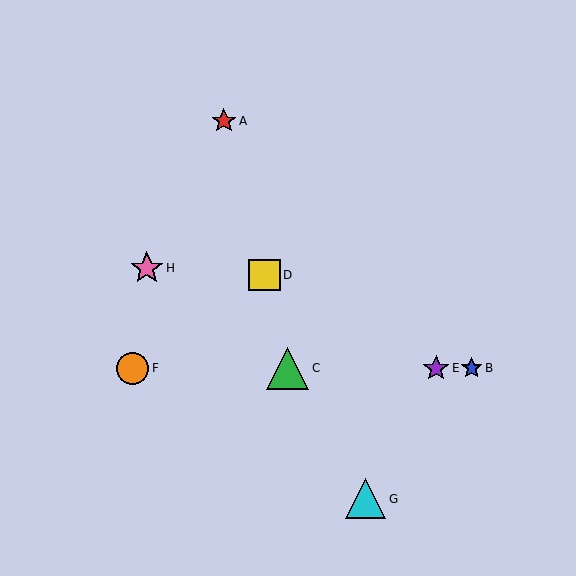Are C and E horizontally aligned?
Yes, both are at y≈368.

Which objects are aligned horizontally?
Objects B, C, E, F are aligned horizontally.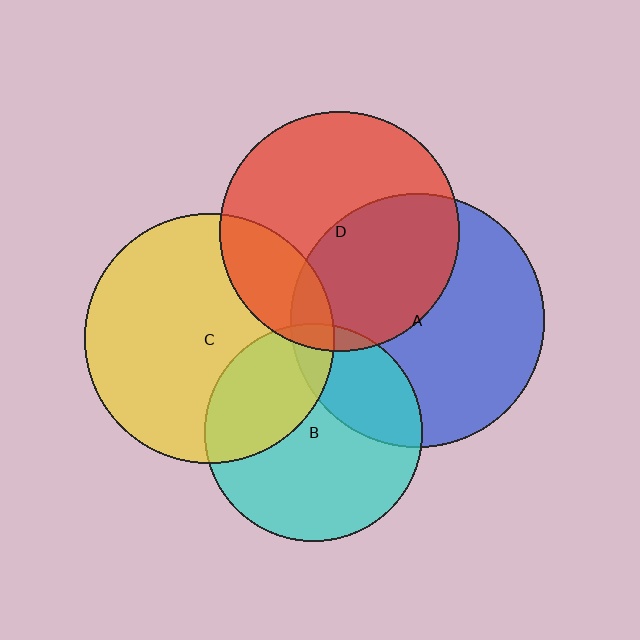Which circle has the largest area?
Circle A (blue).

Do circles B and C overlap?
Yes.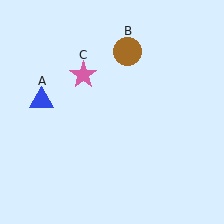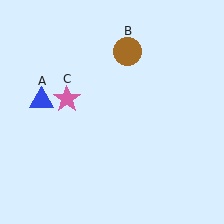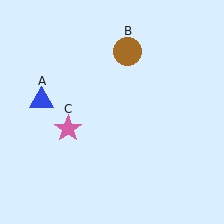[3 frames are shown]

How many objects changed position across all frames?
1 object changed position: pink star (object C).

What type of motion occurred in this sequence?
The pink star (object C) rotated counterclockwise around the center of the scene.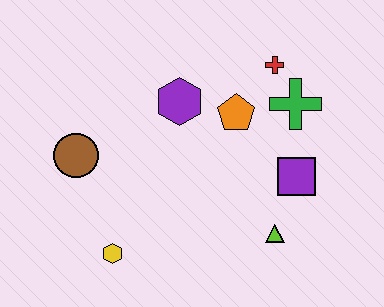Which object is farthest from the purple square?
The brown circle is farthest from the purple square.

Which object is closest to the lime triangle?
The purple square is closest to the lime triangle.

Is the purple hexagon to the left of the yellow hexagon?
No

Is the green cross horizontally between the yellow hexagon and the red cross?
No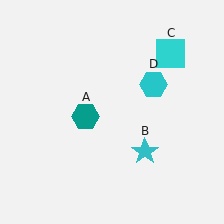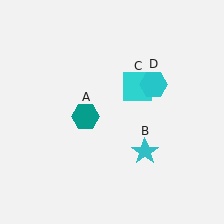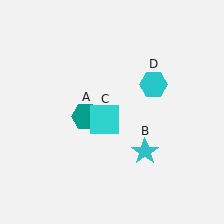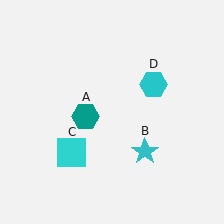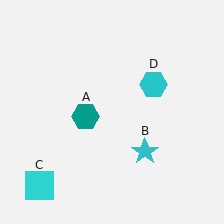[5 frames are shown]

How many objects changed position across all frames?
1 object changed position: cyan square (object C).